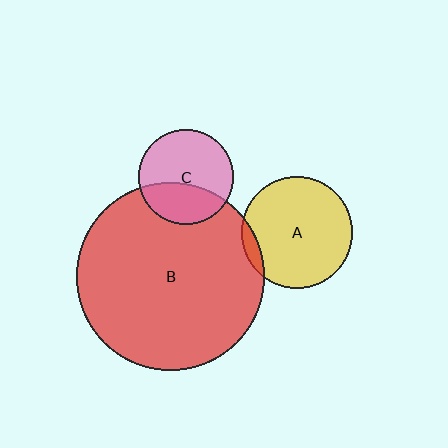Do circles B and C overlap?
Yes.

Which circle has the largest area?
Circle B (red).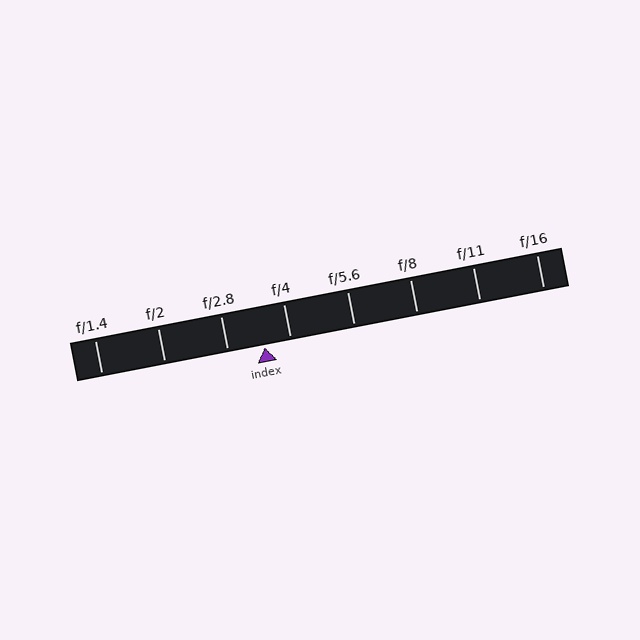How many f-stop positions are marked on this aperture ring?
There are 8 f-stop positions marked.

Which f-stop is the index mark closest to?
The index mark is closest to f/4.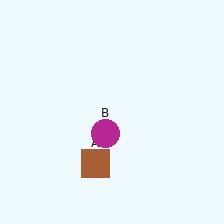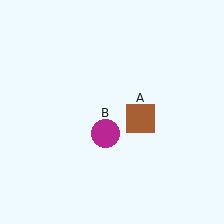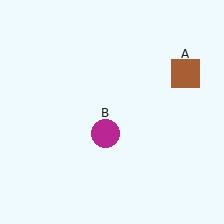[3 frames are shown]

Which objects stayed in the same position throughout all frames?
Magenta circle (object B) remained stationary.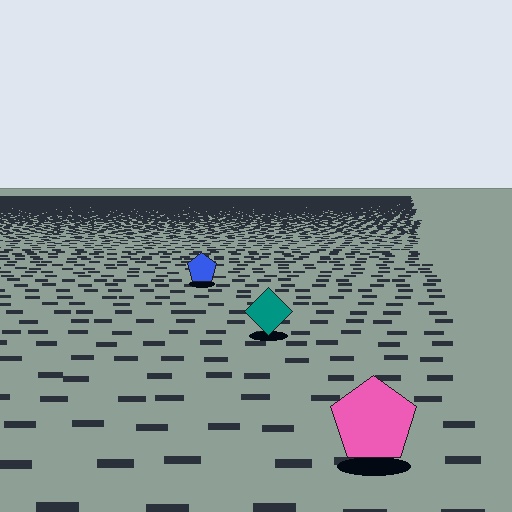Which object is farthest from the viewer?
The blue pentagon is farthest from the viewer. It appears smaller and the ground texture around it is denser.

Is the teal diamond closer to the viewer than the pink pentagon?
No. The pink pentagon is closer — you can tell from the texture gradient: the ground texture is coarser near it.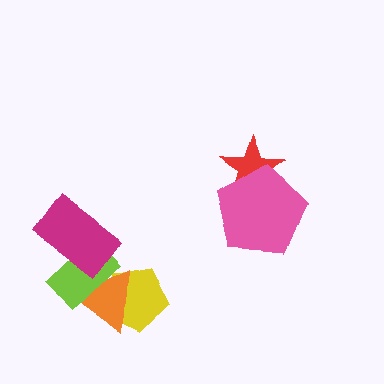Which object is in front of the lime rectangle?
The magenta rectangle is in front of the lime rectangle.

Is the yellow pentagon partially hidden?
Yes, it is partially covered by another shape.